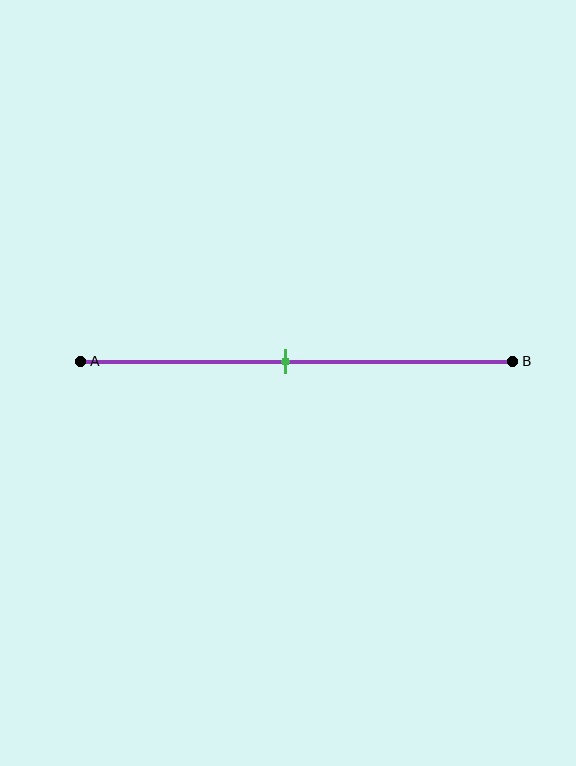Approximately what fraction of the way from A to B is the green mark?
The green mark is approximately 50% of the way from A to B.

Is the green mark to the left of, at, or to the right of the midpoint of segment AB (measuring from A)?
The green mark is approximately at the midpoint of segment AB.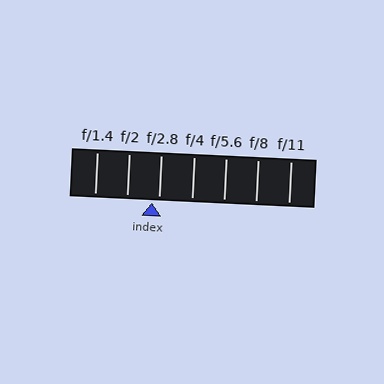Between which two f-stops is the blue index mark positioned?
The index mark is between f/2 and f/2.8.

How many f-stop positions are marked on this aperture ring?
There are 7 f-stop positions marked.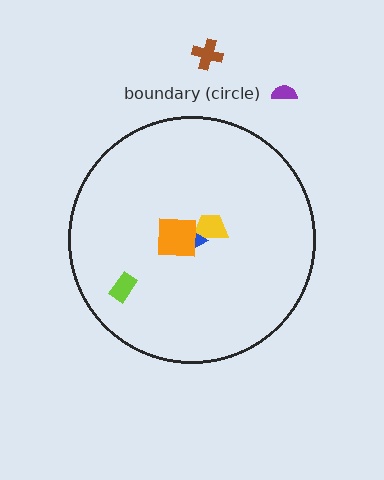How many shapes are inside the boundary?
4 inside, 2 outside.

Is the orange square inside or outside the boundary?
Inside.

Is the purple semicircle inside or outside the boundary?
Outside.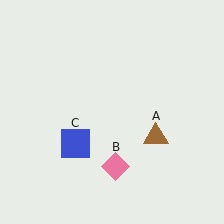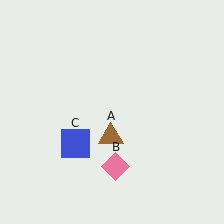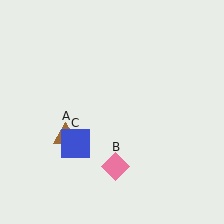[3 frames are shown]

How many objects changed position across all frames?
1 object changed position: brown triangle (object A).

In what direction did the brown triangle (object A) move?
The brown triangle (object A) moved left.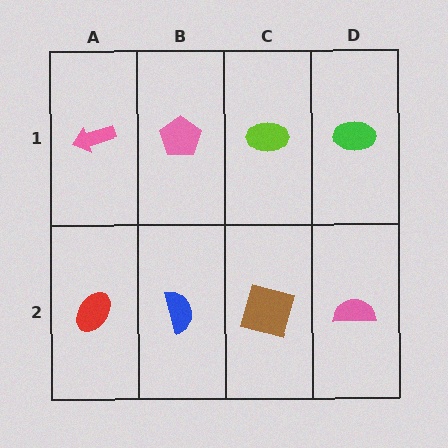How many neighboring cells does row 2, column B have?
3.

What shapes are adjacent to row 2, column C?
A lime ellipse (row 1, column C), a blue semicircle (row 2, column B), a pink semicircle (row 2, column D).